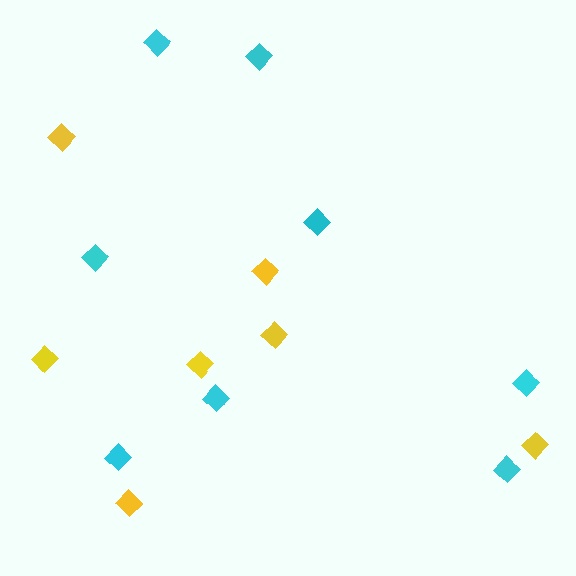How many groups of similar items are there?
There are 2 groups: one group of yellow diamonds (7) and one group of cyan diamonds (8).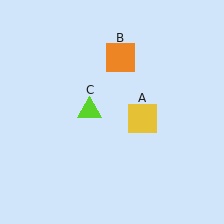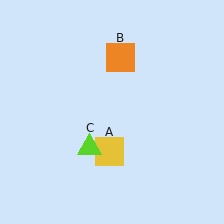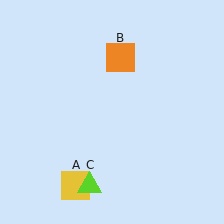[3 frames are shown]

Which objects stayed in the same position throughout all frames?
Orange square (object B) remained stationary.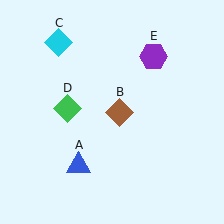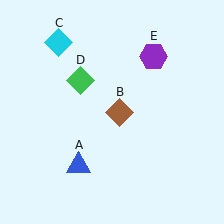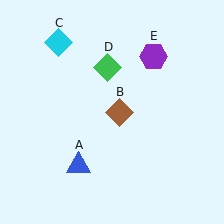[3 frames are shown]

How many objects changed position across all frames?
1 object changed position: green diamond (object D).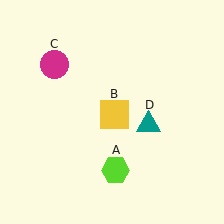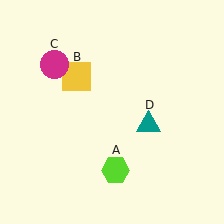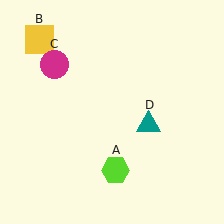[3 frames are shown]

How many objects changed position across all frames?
1 object changed position: yellow square (object B).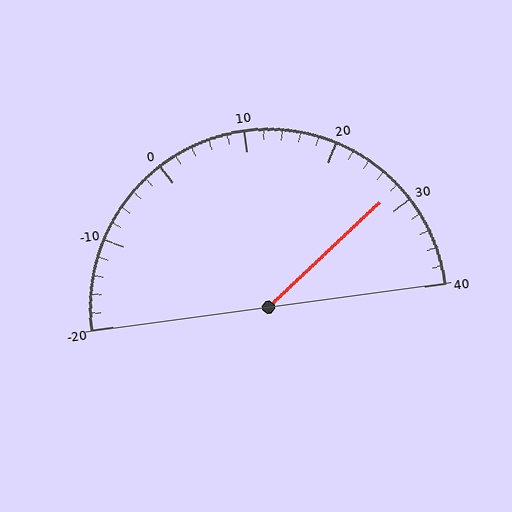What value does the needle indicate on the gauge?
The needle indicates approximately 28.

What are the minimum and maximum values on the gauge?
The gauge ranges from -20 to 40.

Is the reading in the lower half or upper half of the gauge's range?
The reading is in the upper half of the range (-20 to 40).